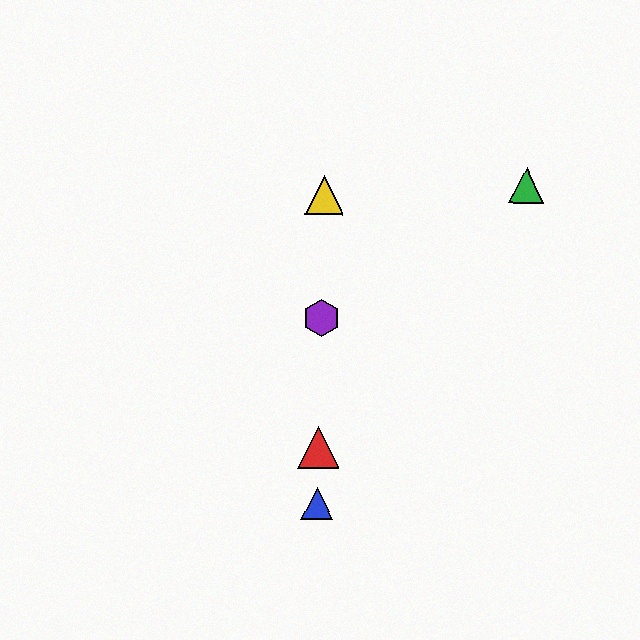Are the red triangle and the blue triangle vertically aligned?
Yes, both are at x≈319.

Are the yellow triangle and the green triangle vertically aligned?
No, the yellow triangle is at x≈325 and the green triangle is at x≈526.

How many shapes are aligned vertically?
4 shapes (the red triangle, the blue triangle, the yellow triangle, the purple hexagon) are aligned vertically.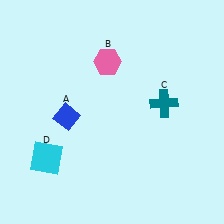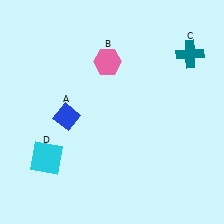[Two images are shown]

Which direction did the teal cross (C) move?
The teal cross (C) moved up.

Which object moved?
The teal cross (C) moved up.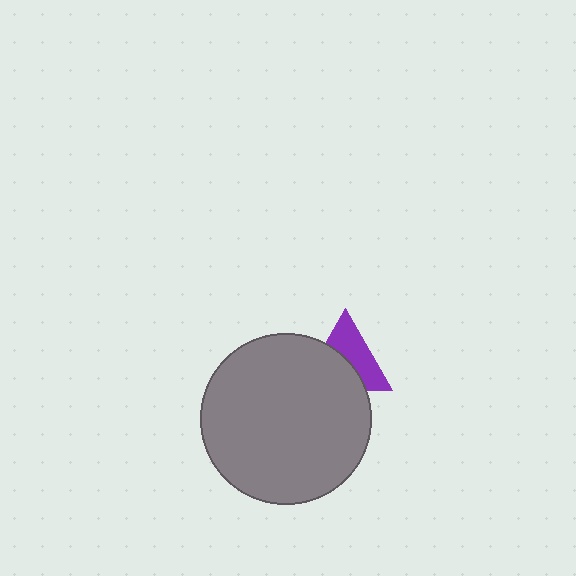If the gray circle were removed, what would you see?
You would see the complete purple triangle.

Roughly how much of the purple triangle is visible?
About half of it is visible (roughly 51%).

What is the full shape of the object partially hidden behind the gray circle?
The partially hidden object is a purple triangle.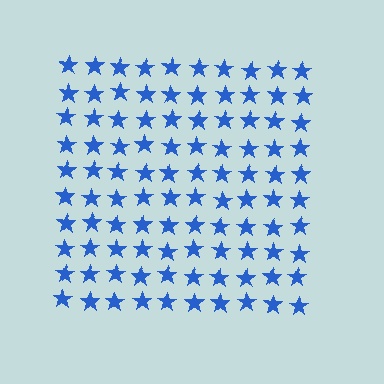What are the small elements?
The small elements are stars.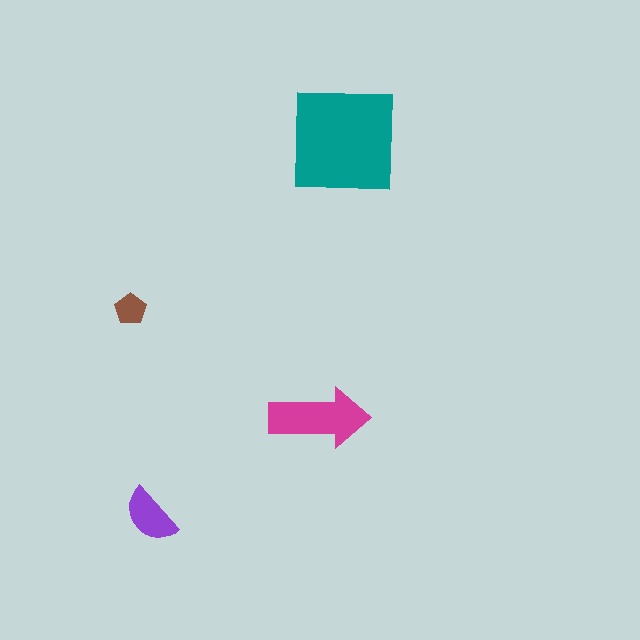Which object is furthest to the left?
The brown pentagon is leftmost.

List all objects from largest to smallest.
The teal square, the magenta arrow, the purple semicircle, the brown pentagon.